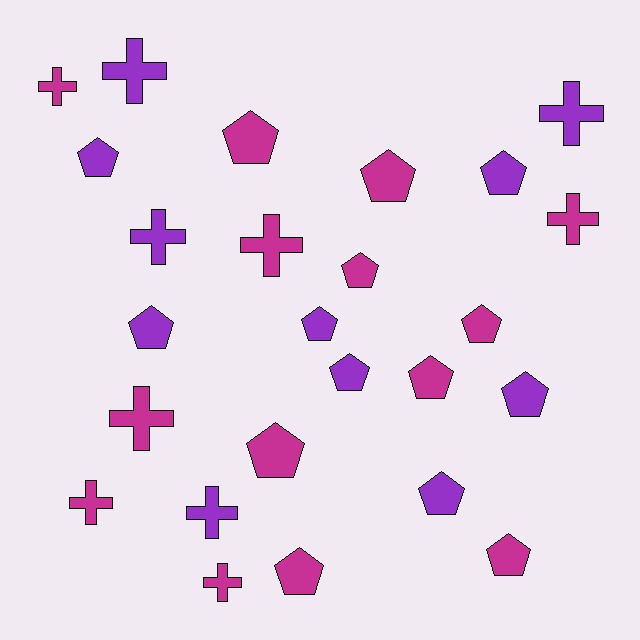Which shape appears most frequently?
Pentagon, with 15 objects.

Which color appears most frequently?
Magenta, with 14 objects.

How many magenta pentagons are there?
There are 8 magenta pentagons.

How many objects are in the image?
There are 25 objects.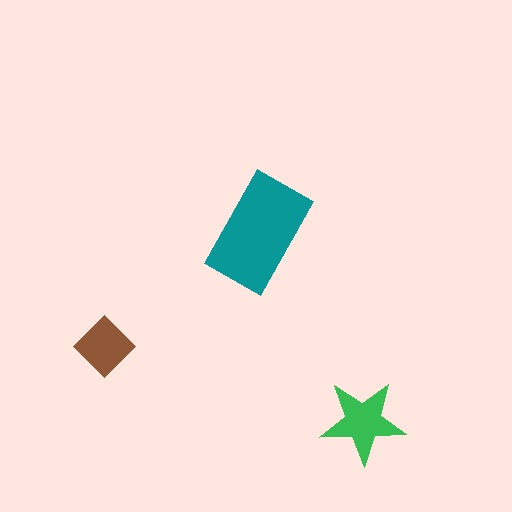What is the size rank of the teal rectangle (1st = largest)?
1st.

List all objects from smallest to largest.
The brown diamond, the green star, the teal rectangle.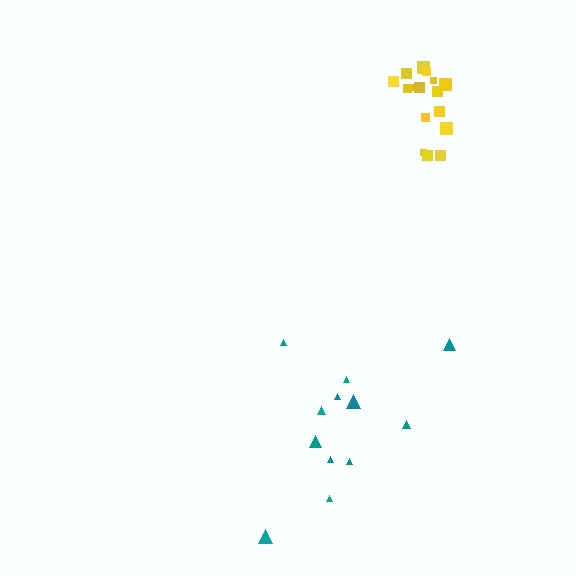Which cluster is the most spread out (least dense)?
Teal.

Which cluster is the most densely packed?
Yellow.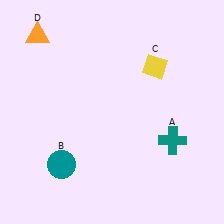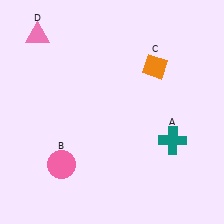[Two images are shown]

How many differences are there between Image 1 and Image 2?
There are 3 differences between the two images.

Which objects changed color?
B changed from teal to pink. C changed from yellow to orange. D changed from orange to pink.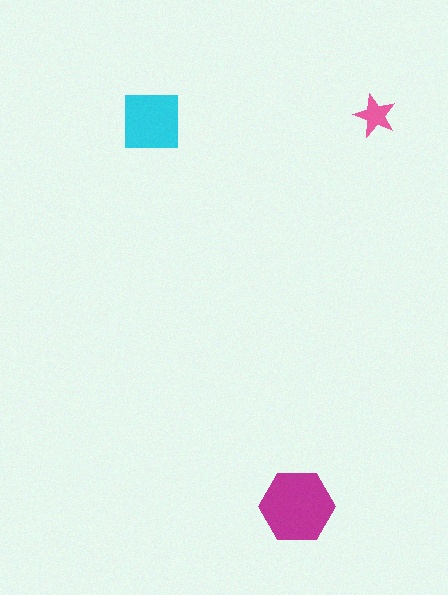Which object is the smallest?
The pink star.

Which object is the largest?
The magenta hexagon.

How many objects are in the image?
There are 3 objects in the image.